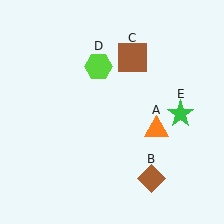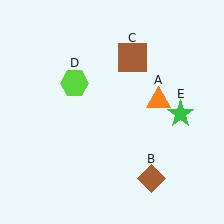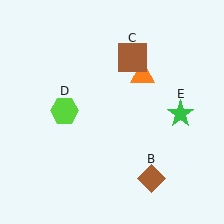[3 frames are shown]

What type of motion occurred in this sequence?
The orange triangle (object A), lime hexagon (object D) rotated counterclockwise around the center of the scene.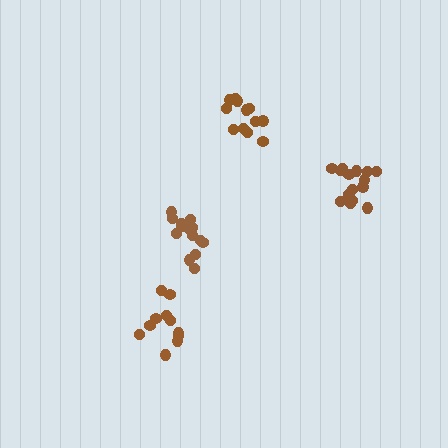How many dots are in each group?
Group 1: 15 dots, Group 2: 12 dots, Group 3: 15 dots, Group 4: 11 dots (53 total).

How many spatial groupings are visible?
There are 4 spatial groupings.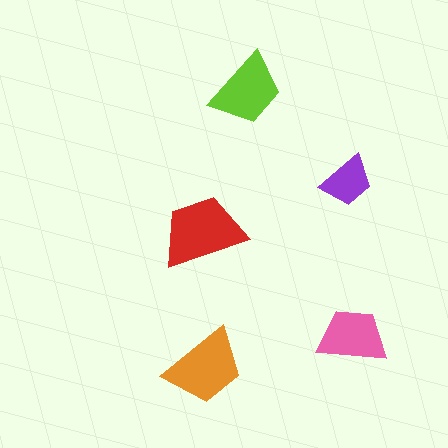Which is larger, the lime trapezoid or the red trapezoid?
The red one.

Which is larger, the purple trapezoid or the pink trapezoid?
The pink one.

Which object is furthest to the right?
The pink trapezoid is rightmost.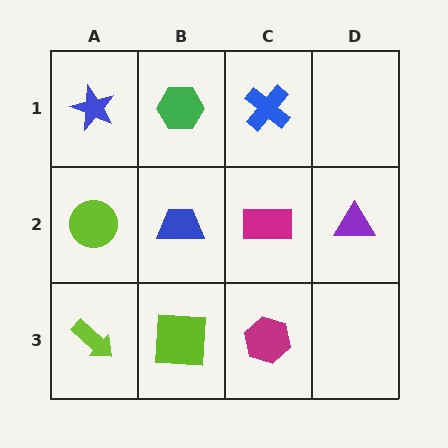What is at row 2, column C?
A magenta rectangle.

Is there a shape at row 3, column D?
No, that cell is empty.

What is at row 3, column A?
A lime arrow.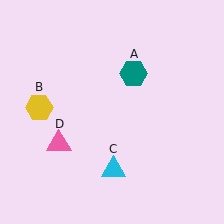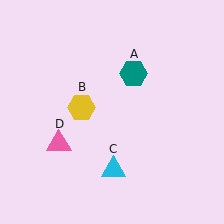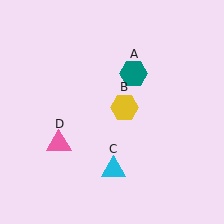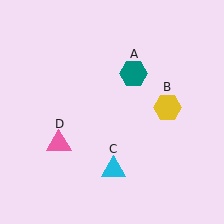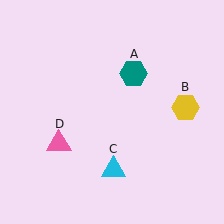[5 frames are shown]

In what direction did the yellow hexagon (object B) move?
The yellow hexagon (object B) moved right.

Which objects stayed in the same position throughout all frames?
Teal hexagon (object A) and cyan triangle (object C) and pink triangle (object D) remained stationary.